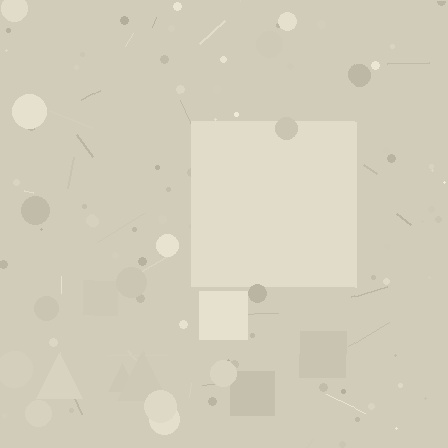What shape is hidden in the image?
A square is hidden in the image.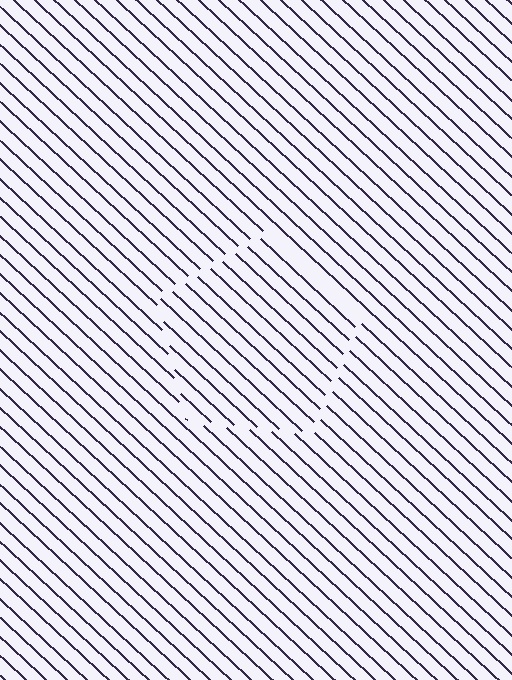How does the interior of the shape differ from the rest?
The interior of the shape contains the same grating, shifted by half a period — the contour is defined by the phase discontinuity where line-ends from the inner and outer gratings abut.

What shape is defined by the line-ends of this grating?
An illusory pentagon. The interior of the shape contains the same grating, shifted by half a period — the contour is defined by the phase discontinuity where line-ends from the inner and outer gratings abut.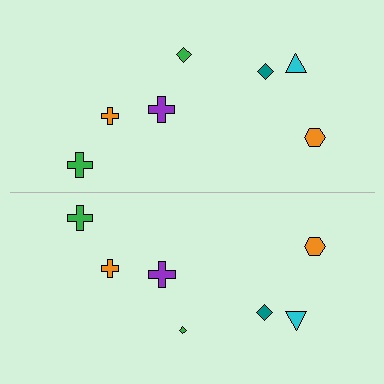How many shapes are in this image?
There are 14 shapes in this image.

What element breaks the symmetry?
The green diamond on the bottom side has a different size than its mirror counterpart.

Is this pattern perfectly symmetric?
No, the pattern is not perfectly symmetric. The green diamond on the bottom side has a different size than its mirror counterpart.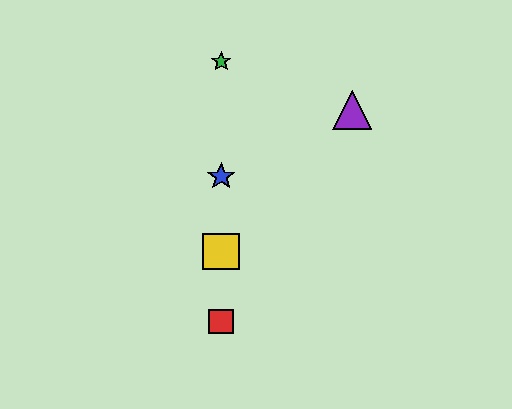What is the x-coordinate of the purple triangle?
The purple triangle is at x≈352.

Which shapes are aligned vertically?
The red square, the blue star, the green star, the yellow square are aligned vertically.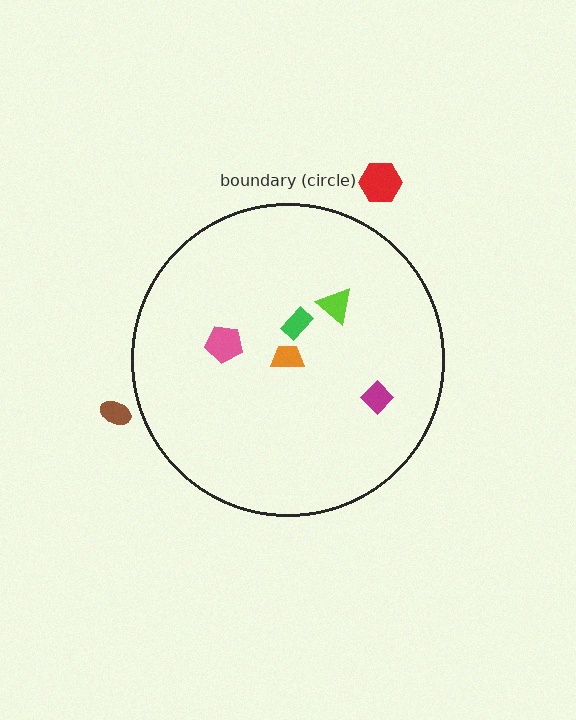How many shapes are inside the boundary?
5 inside, 2 outside.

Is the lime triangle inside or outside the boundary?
Inside.